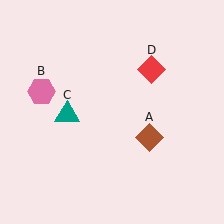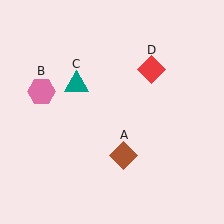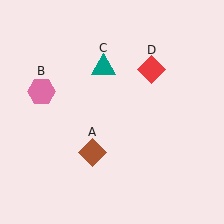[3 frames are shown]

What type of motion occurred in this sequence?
The brown diamond (object A), teal triangle (object C) rotated clockwise around the center of the scene.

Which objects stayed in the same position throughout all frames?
Pink hexagon (object B) and red diamond (object D) remained stationary.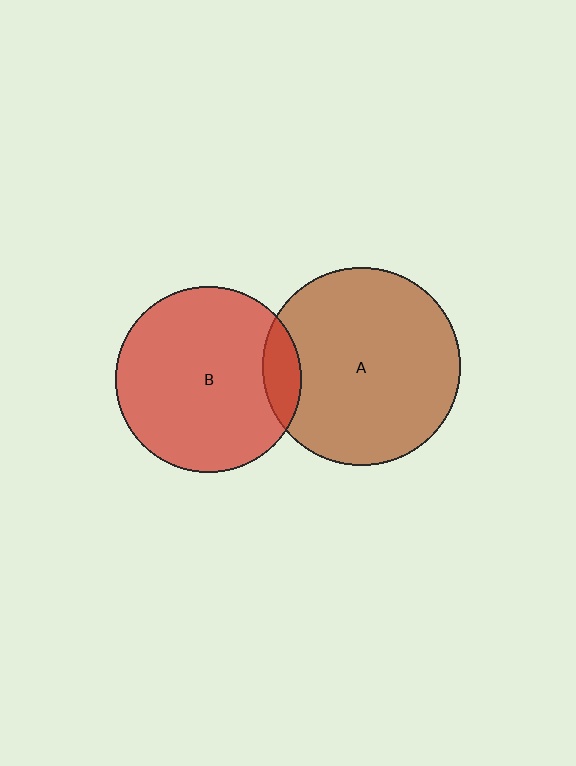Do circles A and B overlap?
Yes.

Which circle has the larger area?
Circle A (brown).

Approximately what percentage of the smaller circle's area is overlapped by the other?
Approximately 10%.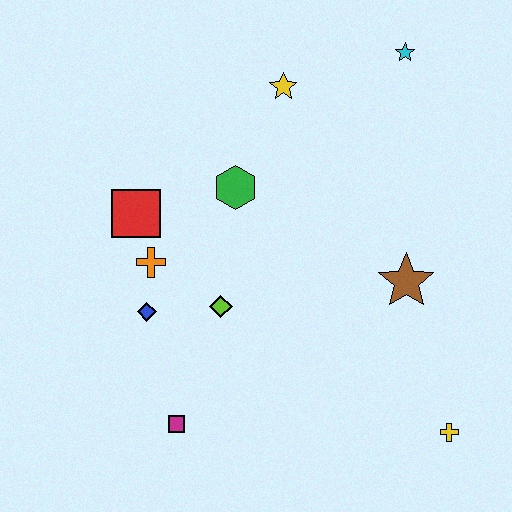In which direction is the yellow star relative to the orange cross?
The yellow star is above the orange cross.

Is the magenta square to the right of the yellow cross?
No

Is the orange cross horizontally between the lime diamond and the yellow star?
No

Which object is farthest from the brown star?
The red square is farthest from the brown star.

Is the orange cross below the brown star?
No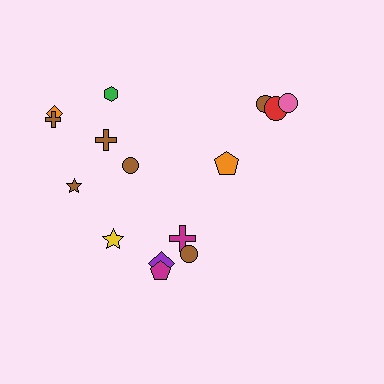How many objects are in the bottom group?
There are 5 objects.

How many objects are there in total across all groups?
There are 15 objects.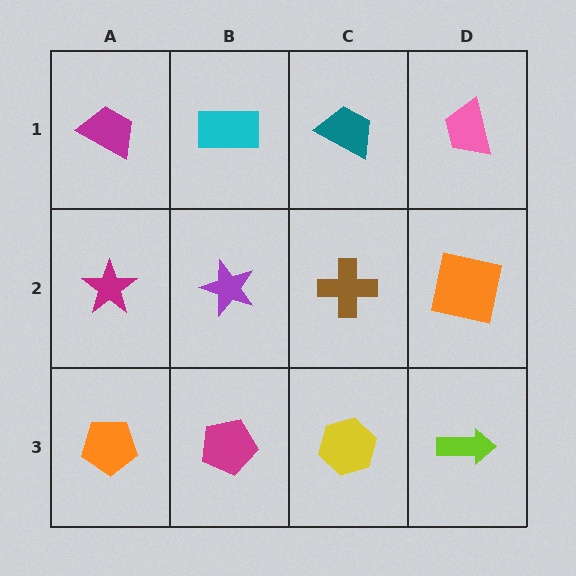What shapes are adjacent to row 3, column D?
An orange square (row 2, column D), a yellow hexagon (row 3, column C).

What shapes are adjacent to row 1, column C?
A brown cross (row 2, column C), a cyan rectangle (row 1, column B), a pink trapezoid (row 1, column D).